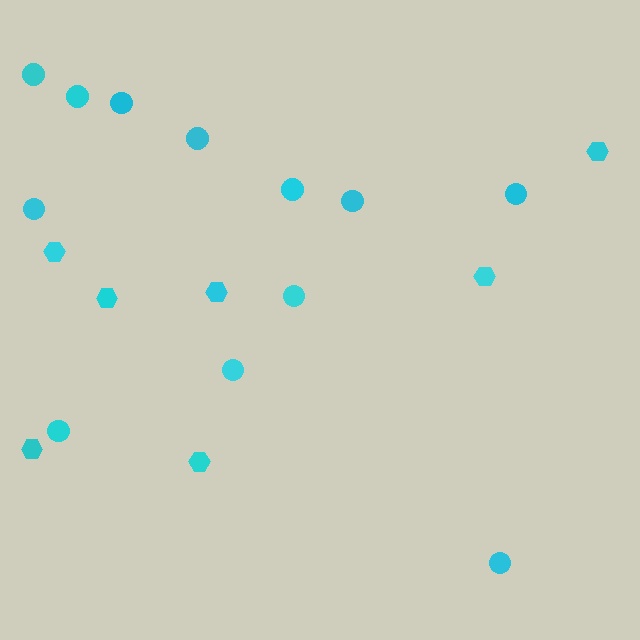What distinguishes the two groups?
There are 2 groups: one group of hexagons (7) and one group of circles (12).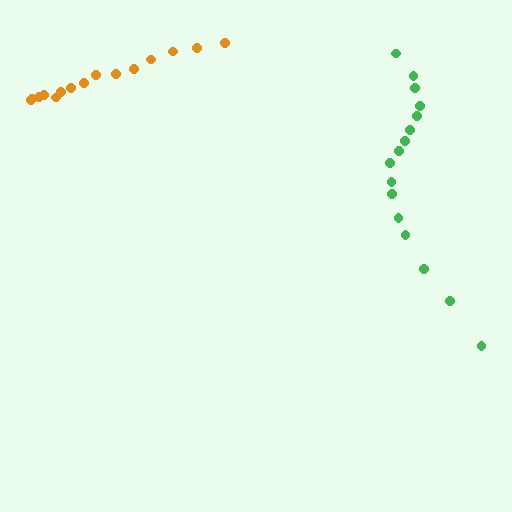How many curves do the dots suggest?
There are 2 distinct paths.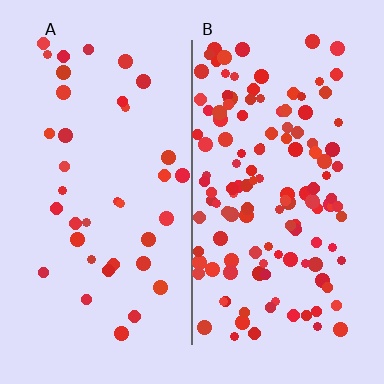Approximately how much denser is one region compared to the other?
Approximately 3.5× — region B over region A.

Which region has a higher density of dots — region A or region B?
B (the right).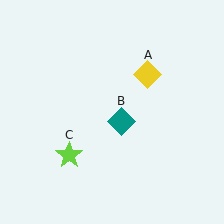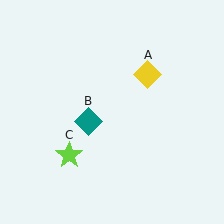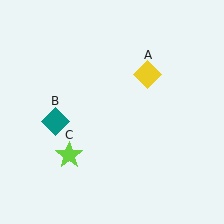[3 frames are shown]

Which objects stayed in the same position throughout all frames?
Yellow diamond (object A) and lime star (object C) remained stationary.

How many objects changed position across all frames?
1 object changed position: teal diamond (object B).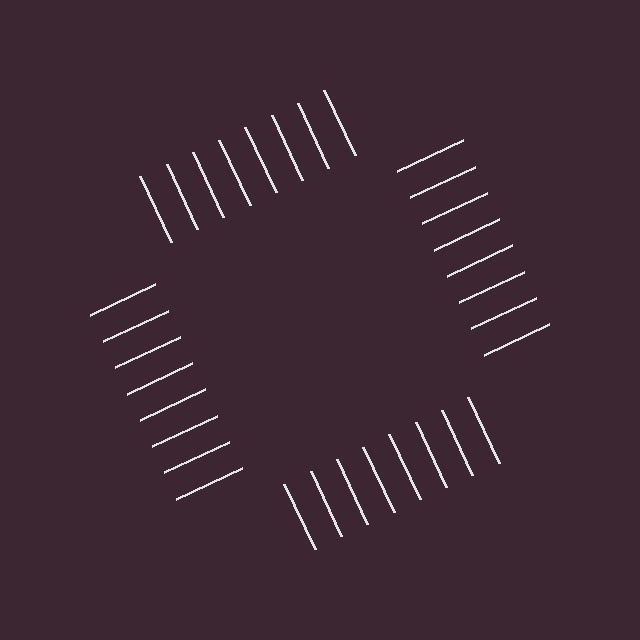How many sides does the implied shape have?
4 sides — the line-ends trace a square.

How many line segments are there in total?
32 — 8 along each of the 4 edges.